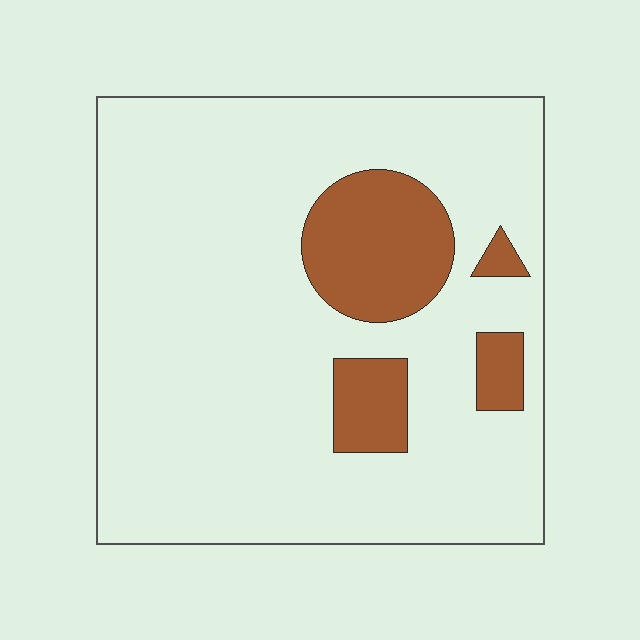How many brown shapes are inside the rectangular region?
4.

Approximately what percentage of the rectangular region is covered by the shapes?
Approximately 15%.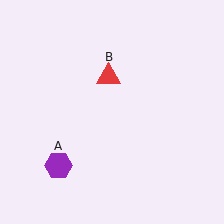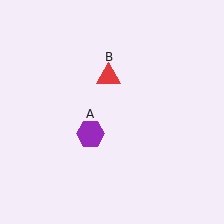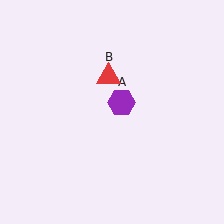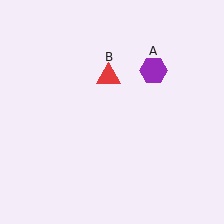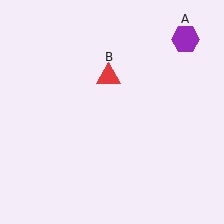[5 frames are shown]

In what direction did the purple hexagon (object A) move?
The purple hexagon (object A) moved up and to the right.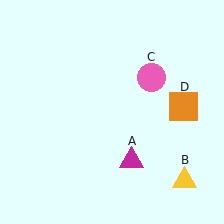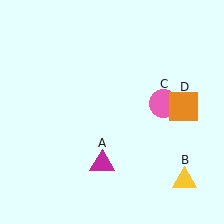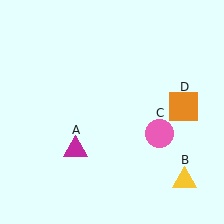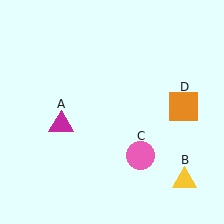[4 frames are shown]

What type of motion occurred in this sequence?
The magenta triangle (object A), pink circle (object C) rotated clockwise around the center of the scene.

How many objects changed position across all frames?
2 objects changed position: magenta triangle (object A), pink circle (object C).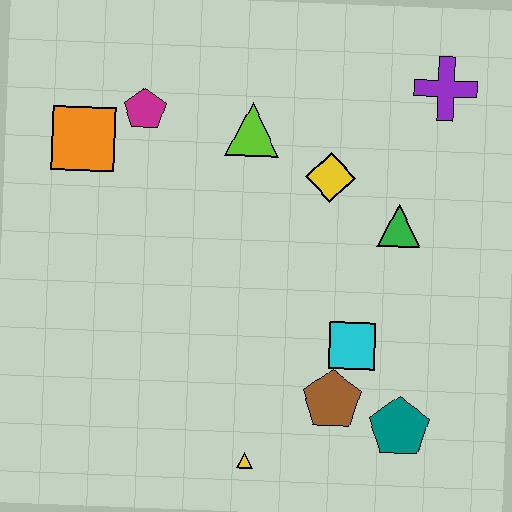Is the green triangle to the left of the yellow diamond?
No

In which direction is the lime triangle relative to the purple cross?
The lime triangle is to the left of the purple cross.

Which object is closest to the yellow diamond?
The green triangle is closest to the yellow diamond.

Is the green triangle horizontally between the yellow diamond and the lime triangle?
No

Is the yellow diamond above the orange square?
No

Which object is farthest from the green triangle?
The orange square is farthest from the green triangle.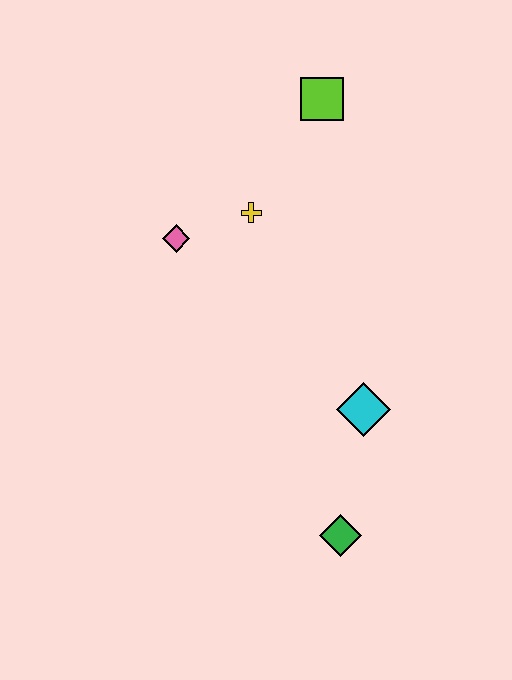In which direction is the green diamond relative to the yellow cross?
The green diamond is below the yellow cross.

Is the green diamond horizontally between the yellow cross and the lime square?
No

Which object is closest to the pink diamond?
The yellow cross is closest to the pink diamond.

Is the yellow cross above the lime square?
No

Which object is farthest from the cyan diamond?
The lime square is farthest from the cyan diamond.